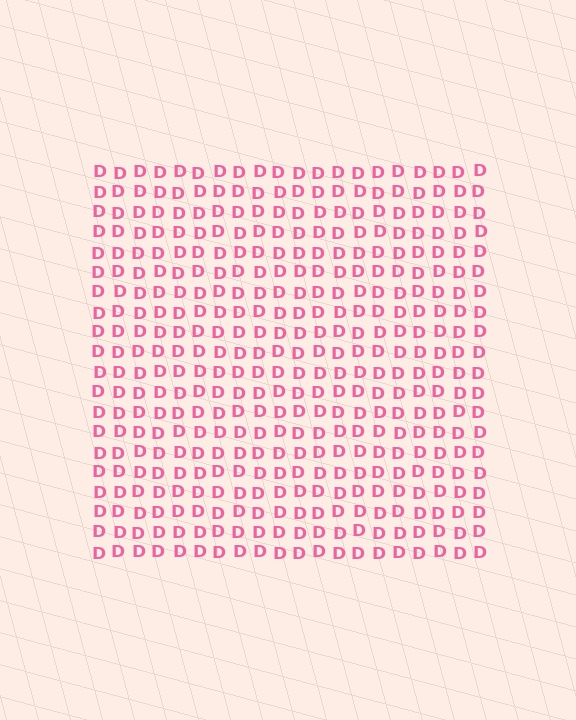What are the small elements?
The small elements are letter D's.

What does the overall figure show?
The overall figure shows a square.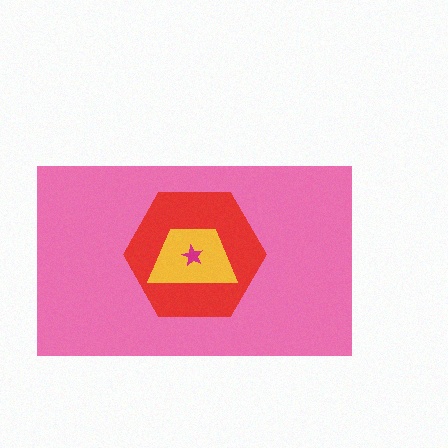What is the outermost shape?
The pink rectangle.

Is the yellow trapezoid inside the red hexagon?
Yes.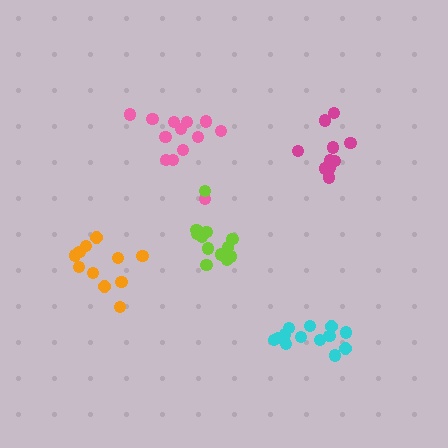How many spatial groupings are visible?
There are 5 spatial groupings.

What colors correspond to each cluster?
The clusters are colored: orange, pink, lime, magenta, cyan.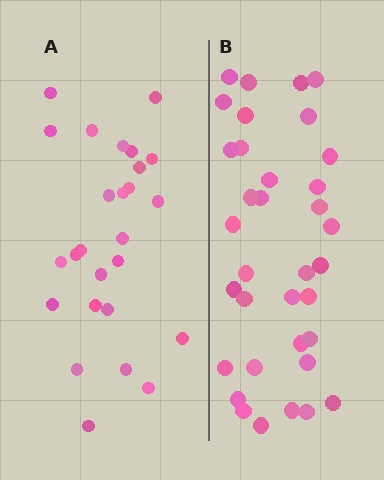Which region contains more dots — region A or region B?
Region B (the right region) has more dots.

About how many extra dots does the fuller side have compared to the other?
Region B has roughly 8 or so more dots than region A.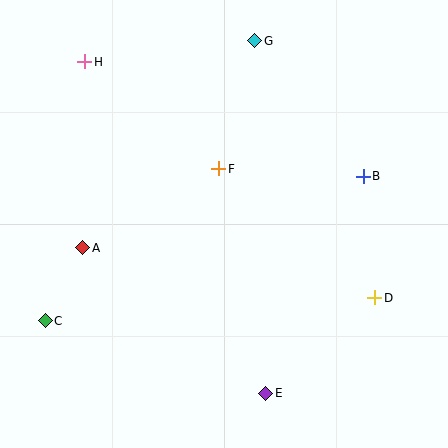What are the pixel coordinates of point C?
Point C is at (45, 321).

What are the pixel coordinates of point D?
Point D is at (375, 298).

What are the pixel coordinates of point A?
Point A is at (83, 248).